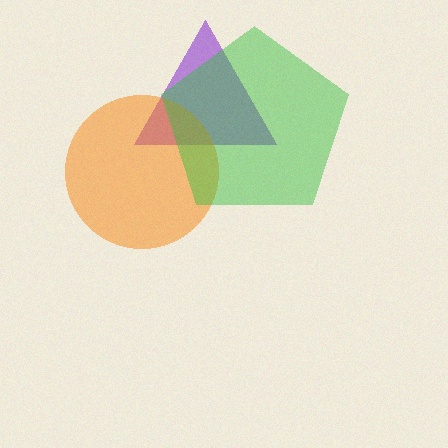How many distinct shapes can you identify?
There are 3 distinct shapes: a purple triangle, an orange circle, a green pentagon.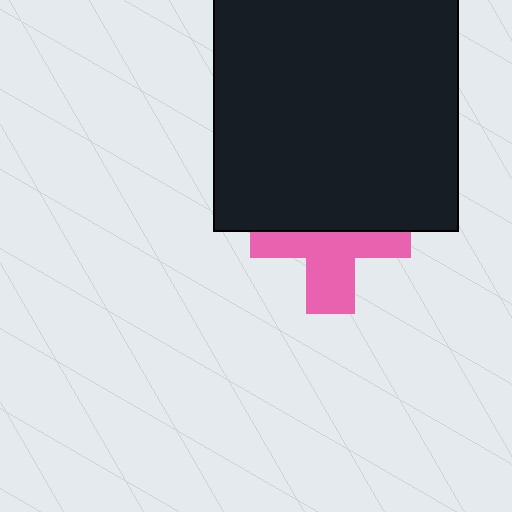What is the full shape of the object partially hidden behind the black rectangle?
The partially hidden object is a pink cross.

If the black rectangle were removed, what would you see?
You would see the complete pink cross.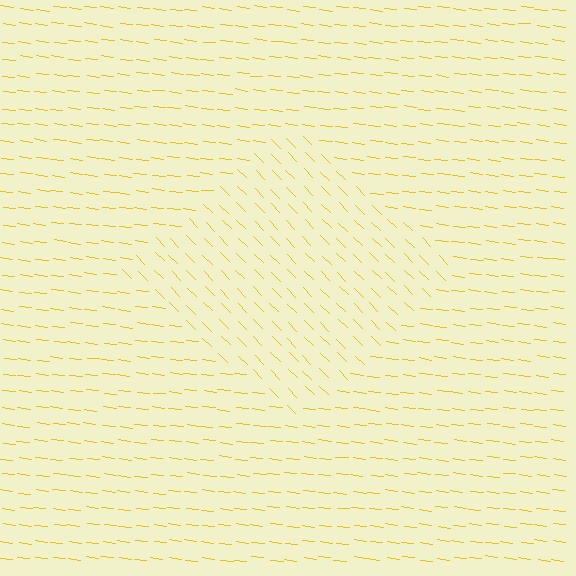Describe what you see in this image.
The image is filled with small yellow line segments. A diamond region in the image has lines oriented differently from the surrounding lines, creating a visible texture boundary.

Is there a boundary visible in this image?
Yes, there is a texture boundary formed by a change in line orientation.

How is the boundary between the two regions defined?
The boundary is defined purely by a change in line orientation (approximately 38 degrees difference). All lines are the same color and thickness.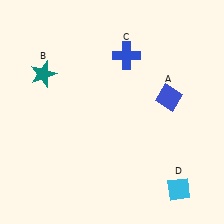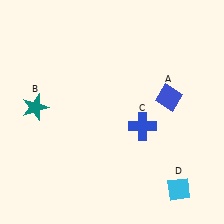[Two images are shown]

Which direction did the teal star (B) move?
The teal star (B) moved down.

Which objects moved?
The objects that moved are: the teal star (B), the blue cross (C).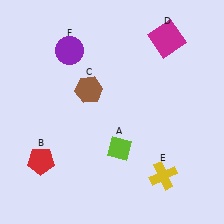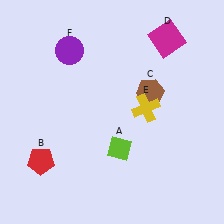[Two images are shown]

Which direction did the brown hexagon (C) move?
The brown hexagon (C) moved right.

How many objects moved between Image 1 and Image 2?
2 objects moved between the two images.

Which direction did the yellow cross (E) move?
The yellow cross (E) moved up.